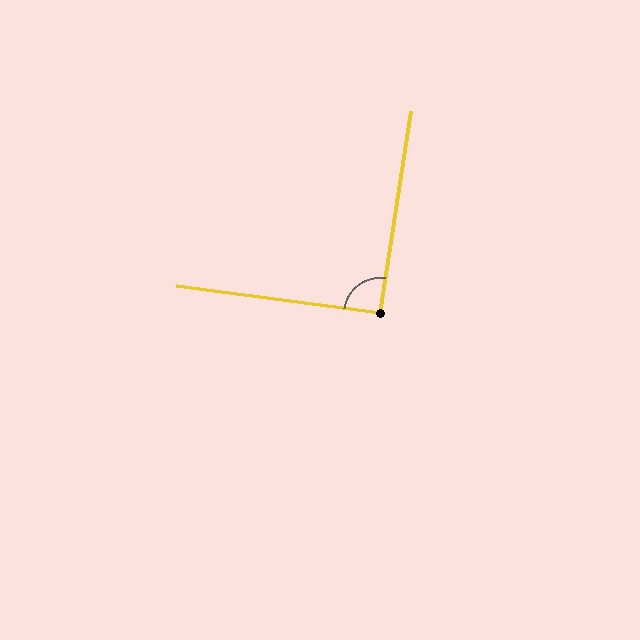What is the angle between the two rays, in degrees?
Approximately 91 degrees.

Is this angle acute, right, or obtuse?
It is approximately a right angle.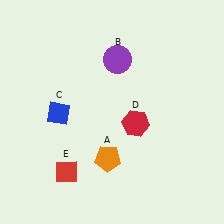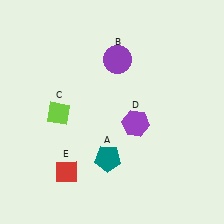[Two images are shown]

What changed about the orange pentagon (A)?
In Image 1, A is orange. In Image 2, it changed to teal.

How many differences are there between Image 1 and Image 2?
There are 3 differences between the two images.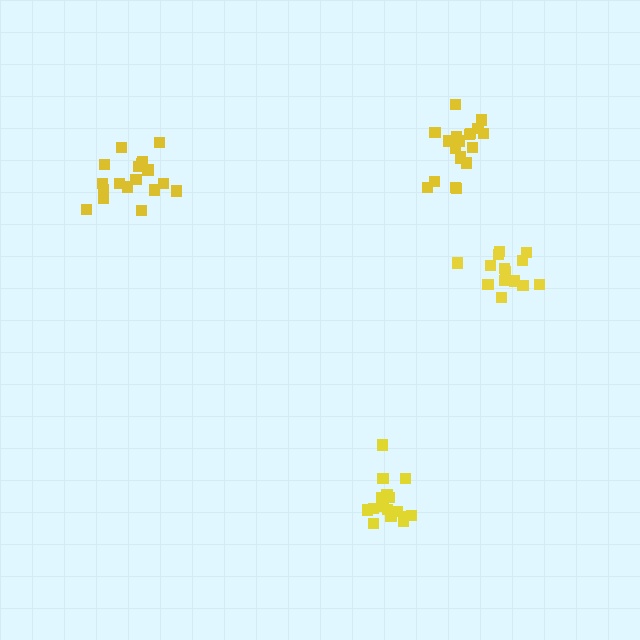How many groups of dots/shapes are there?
There are 4 groups.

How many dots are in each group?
Group 1: 18 dots, Group 2: 19 dots, Group 3: 16 dots, Group 4: 16 dots (69 total).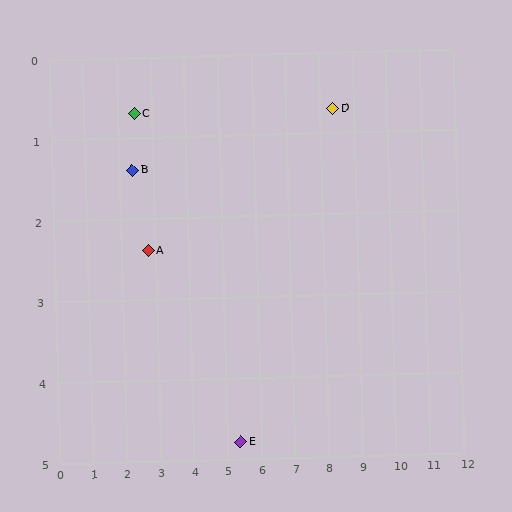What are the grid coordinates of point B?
Point B is at approximately (2.4, 1.4).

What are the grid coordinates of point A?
Point A is at approximately (2.8, 2.4).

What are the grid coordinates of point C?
Point C is at approximately (2.5, 0.7).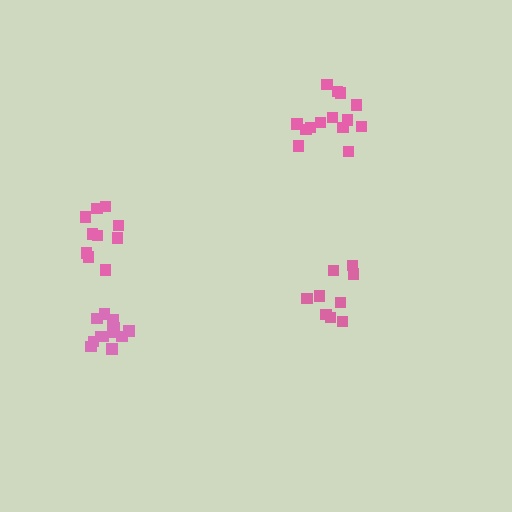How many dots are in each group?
Group 1: 14 dots, Group 2: 13 dots, Group 3: 10 dots, Group 4: 9 dots (46 total).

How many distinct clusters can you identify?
There are 4 distinct clusters.